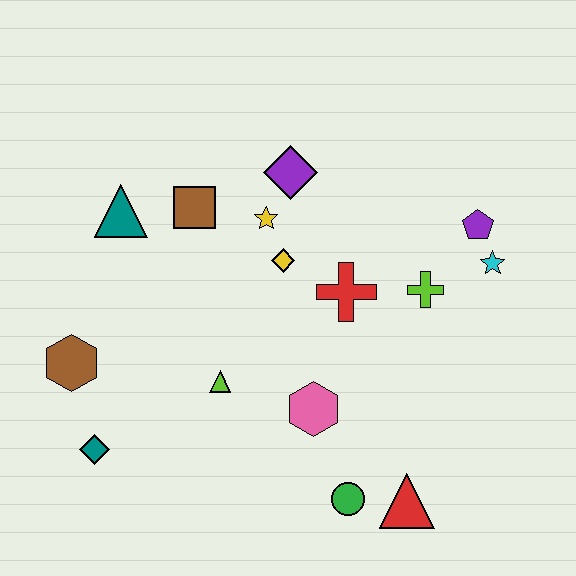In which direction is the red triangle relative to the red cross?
The red triangle is below the red cross.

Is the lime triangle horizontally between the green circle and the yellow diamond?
No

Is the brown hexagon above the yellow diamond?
No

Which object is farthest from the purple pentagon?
The teal diamond is farthest from the purple pentagon.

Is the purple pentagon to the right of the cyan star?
No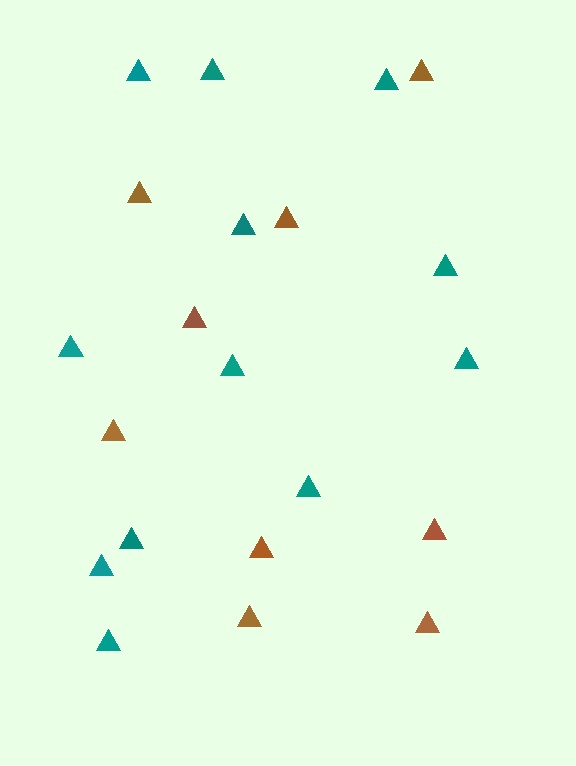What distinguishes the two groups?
There are 2 groups: one group of brown triangles (9) and one group of teal triangles (12).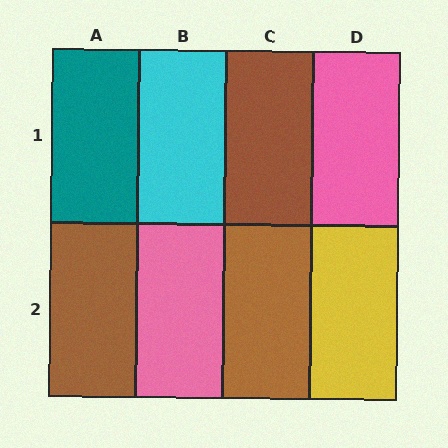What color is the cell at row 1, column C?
Brown.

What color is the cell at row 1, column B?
Cyan.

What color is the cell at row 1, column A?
Teal.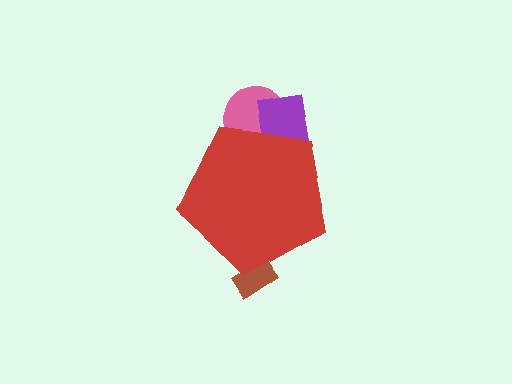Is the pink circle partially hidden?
Yes, the pink circle is partially hidden behind the red pentagon.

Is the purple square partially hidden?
Yes, the purple square is partially hidden behind the red pentagon.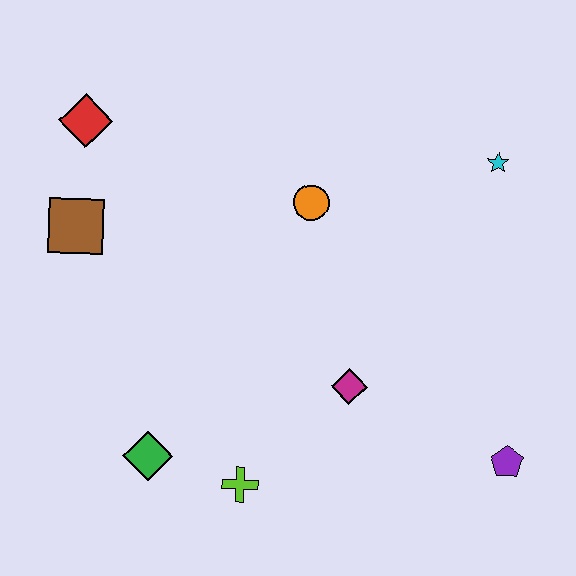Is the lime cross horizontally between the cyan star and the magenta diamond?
No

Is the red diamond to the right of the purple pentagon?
No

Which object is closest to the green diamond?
The lime cross is closest to the green diamond.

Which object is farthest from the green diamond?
The cyan star is farthest from the green diamond.